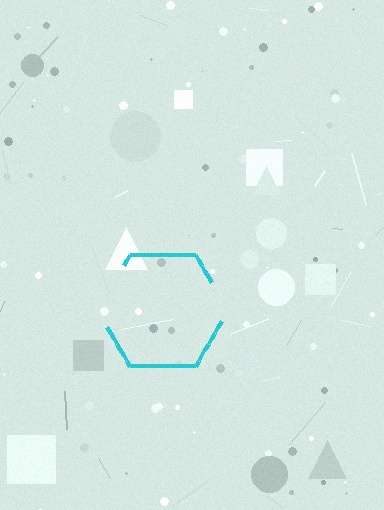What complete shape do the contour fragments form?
The contour fragments form a hexagon.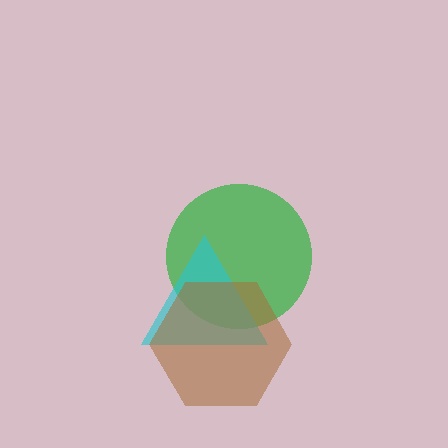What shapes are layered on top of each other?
The layered shapes are: a green circle, a cyan triangle, a brown hexagon.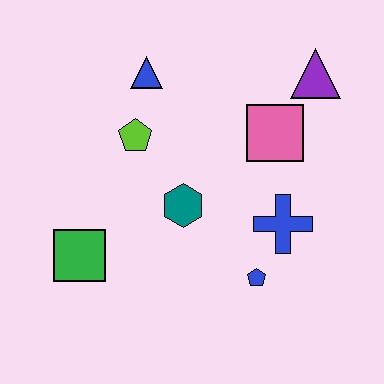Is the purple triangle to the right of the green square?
Yes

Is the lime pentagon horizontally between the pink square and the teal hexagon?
No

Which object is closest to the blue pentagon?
The blue cross is closest to the blue pentagon.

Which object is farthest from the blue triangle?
The blue pentagon is farthest from the blue triangle.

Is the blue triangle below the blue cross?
No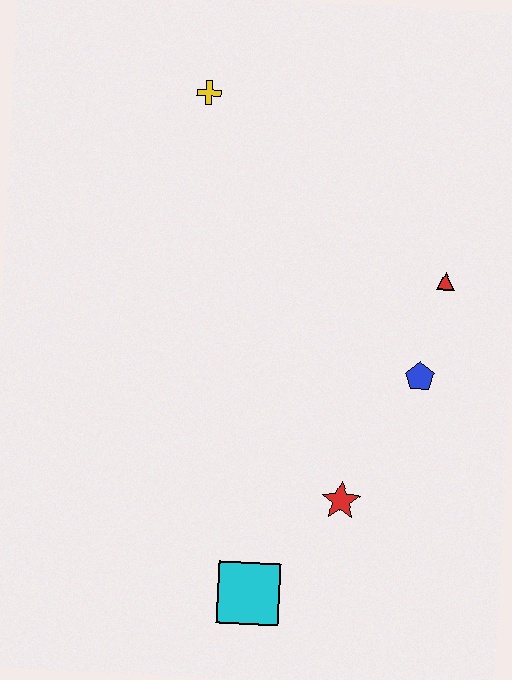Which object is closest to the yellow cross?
The red triangle is closest to the yellow cross.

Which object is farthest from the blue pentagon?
The yellow cross is farthest from the blue pentagon.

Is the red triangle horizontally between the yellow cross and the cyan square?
No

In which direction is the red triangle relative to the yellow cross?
The red triangle is to the right of the yellow cross.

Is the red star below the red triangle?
Yes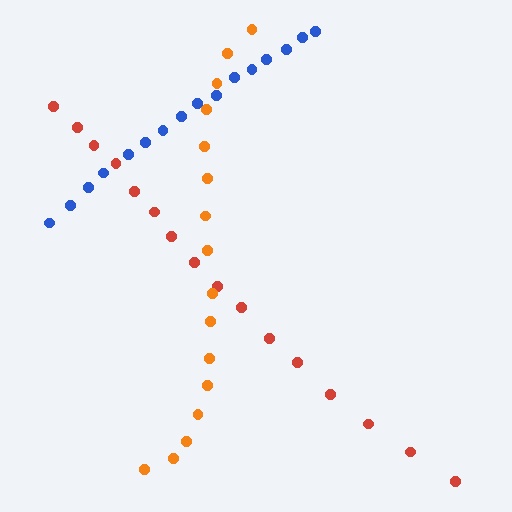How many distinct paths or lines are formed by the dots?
There are 3 distinct paths.